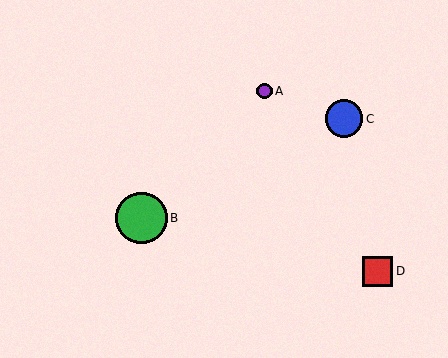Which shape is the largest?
The green circle (labeled B) is the largest.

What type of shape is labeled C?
Shape C is a blue circle.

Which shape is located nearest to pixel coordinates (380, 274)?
The red square (labeled D) at (378, 271) is nearest to that location.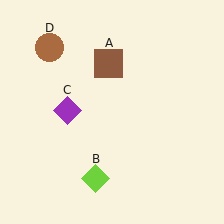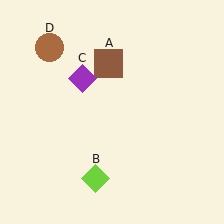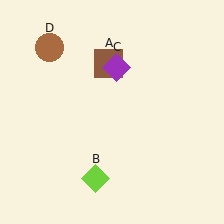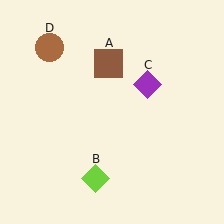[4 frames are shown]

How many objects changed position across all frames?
1 object changed position: purple diamond (object C).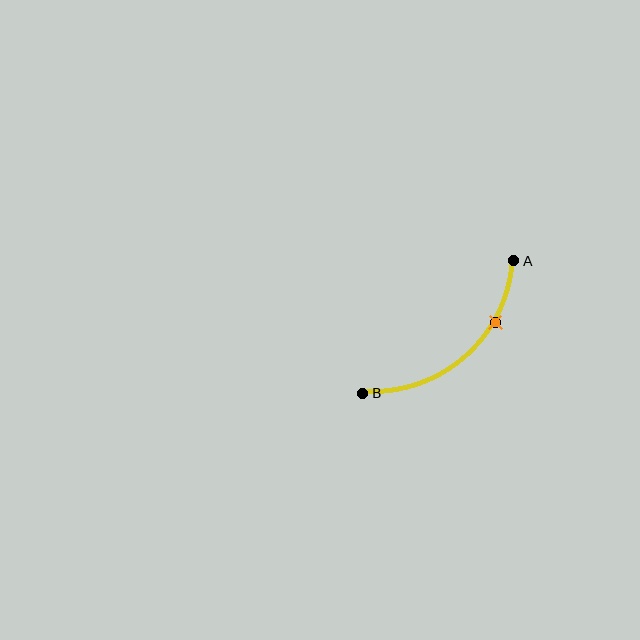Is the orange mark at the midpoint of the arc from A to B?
No. The orange mark lies on the arc but is closer to endpoint A. The arc midpoint would be at the point on the curve equidistant along the arc from both A and B.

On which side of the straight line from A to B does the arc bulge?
The arc bulges below and to the right of the straight line connecting A and B.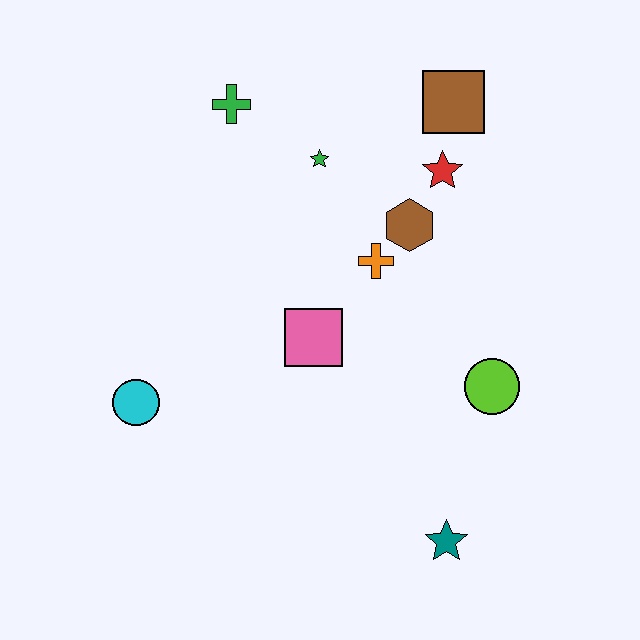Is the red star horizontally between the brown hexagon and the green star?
No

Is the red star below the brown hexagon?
No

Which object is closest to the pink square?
The orange cross is closest to the pink square.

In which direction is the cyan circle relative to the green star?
The cyan circle is below the green star.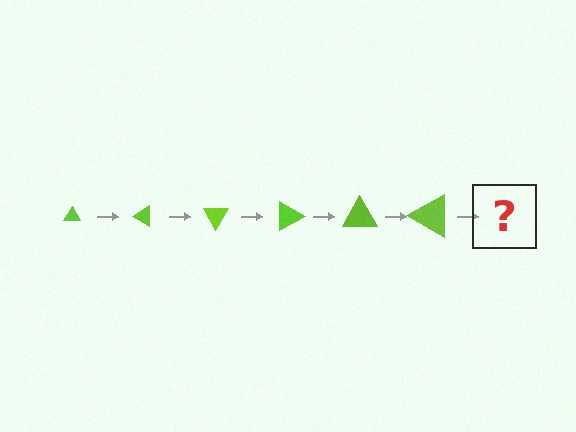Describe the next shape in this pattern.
It should be a triangle, larger than the previous one and rotated 180 degrees from the start.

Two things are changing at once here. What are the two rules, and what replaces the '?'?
The two rules are that the triangle grows larger each step and it rotates 30 degrees each step. The '?' should be a triangle, larger than the previous one and rotated 180 degrees from the start.